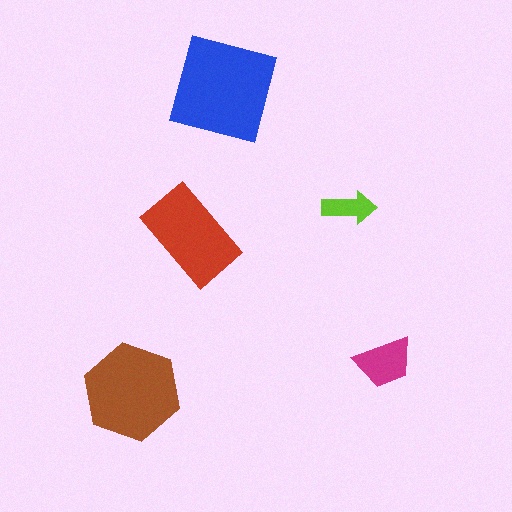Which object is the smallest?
The lime arrow.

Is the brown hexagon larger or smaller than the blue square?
Smaller.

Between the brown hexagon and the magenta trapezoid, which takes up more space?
The brown hexagon.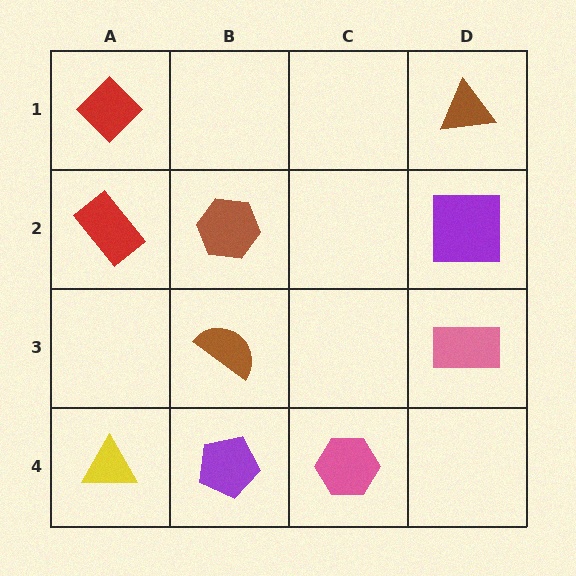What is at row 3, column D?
A pink rectangle.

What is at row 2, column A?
A red rectangle.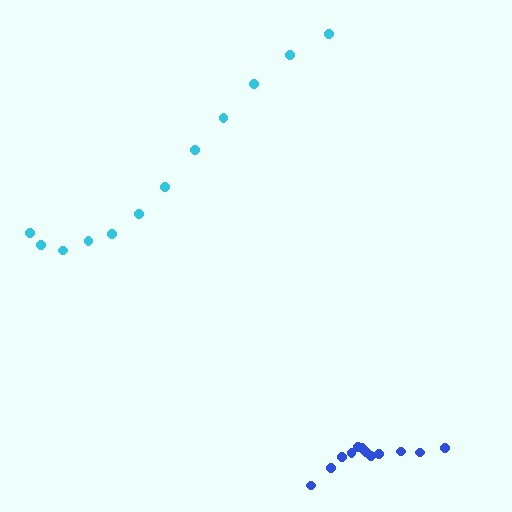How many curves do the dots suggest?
There are 2 distinct paths.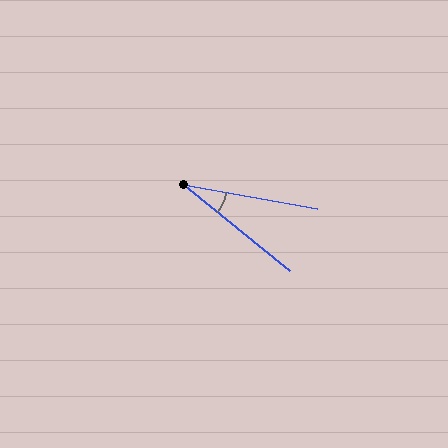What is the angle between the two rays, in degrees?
Approximately 29 degrees.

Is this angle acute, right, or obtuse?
It is acute.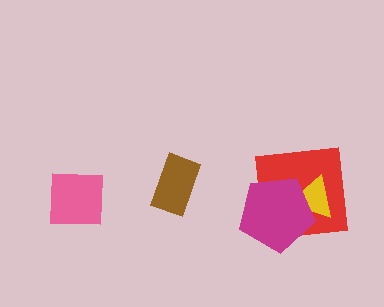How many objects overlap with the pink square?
0 objects overlap with the pink square.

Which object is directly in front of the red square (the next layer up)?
The yellow triangle is directly in front of the red square.